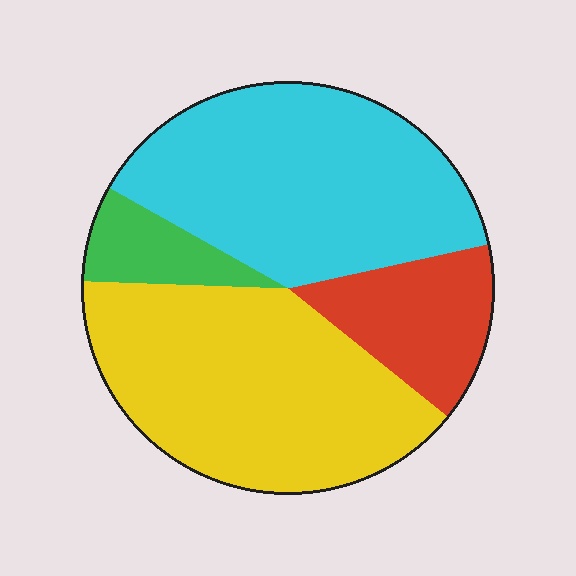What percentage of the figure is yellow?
Yellow covers 40% of the figure.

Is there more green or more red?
Red.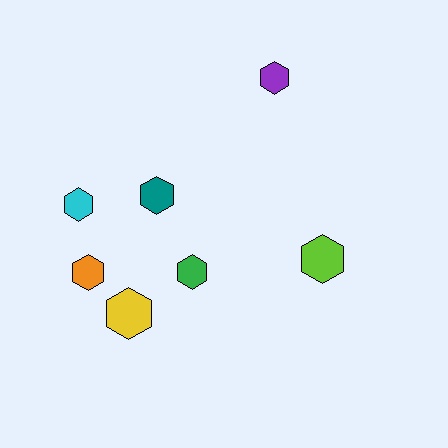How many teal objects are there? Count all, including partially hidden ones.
There is 1 teal object.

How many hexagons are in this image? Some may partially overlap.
There are 7 hexagons.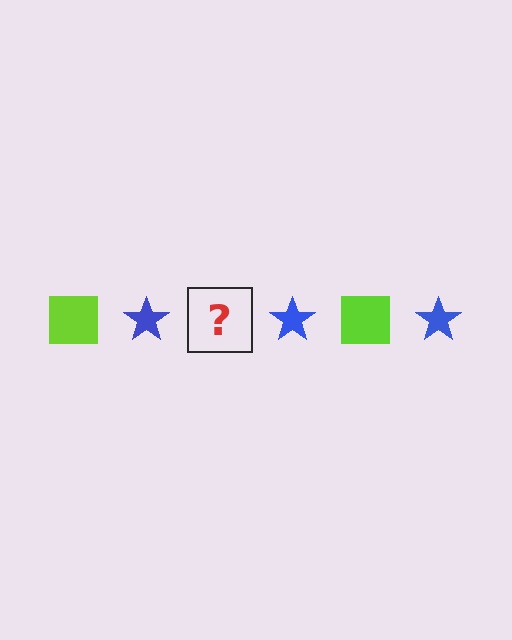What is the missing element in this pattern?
The missing element is a lime square.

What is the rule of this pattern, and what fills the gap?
The rule is that the pattern alternates between lime square and blue star. The gap should be filled with a lime square.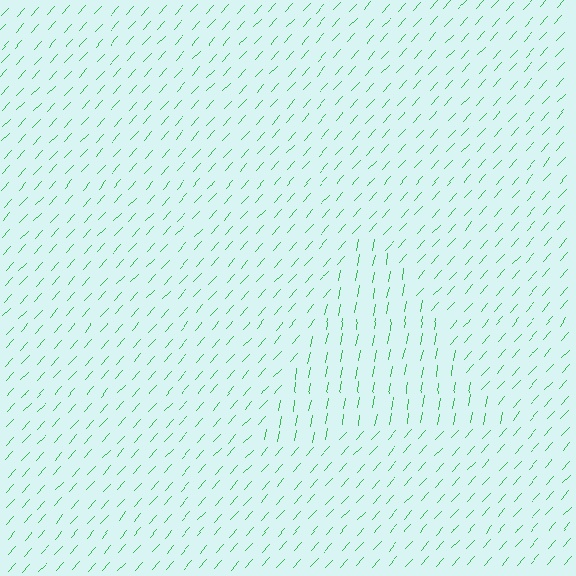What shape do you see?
I see a triangle.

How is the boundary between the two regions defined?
The boundary is defined purely by a change in line orientation (approximately 32 degrees difference). All lines are the same color and thickness.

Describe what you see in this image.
The image is filled with small green line segments. A triangle region in the image has lines oriented differently from the surrounding lines, creating a visible texture boundary.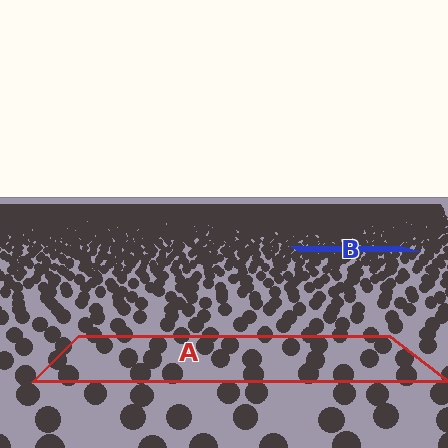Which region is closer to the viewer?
Region A is closer. The texture elements there are larger and more spread out.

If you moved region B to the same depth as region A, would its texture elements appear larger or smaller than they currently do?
They would appear larger. At a closer depth, the same texture elements are projected at a bigger on-screen size.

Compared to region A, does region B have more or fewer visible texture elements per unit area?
Region B has more texture elements per unit area — they are packed more densely because it is farther away.